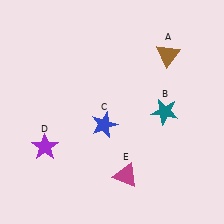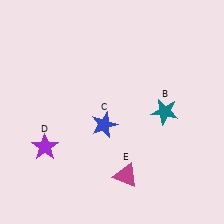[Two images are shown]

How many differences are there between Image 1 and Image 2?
There is 1 difference between the two images.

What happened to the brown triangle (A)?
The brown triangle (A) was removed in Image 2. It was in the top-right area of Image 1.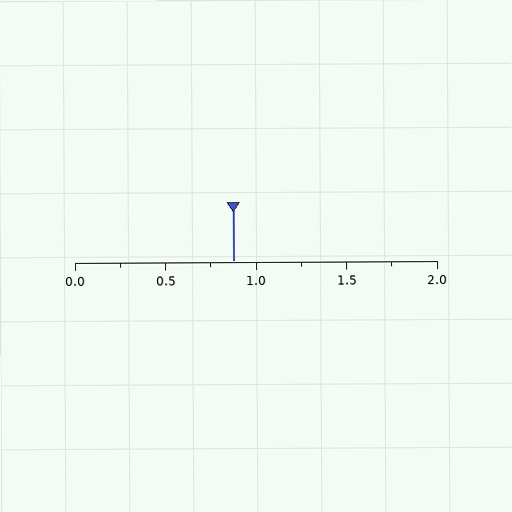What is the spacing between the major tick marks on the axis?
The major ticks are spaced 0.5 apart.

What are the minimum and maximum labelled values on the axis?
The axis runs from 0.0 to 2.0.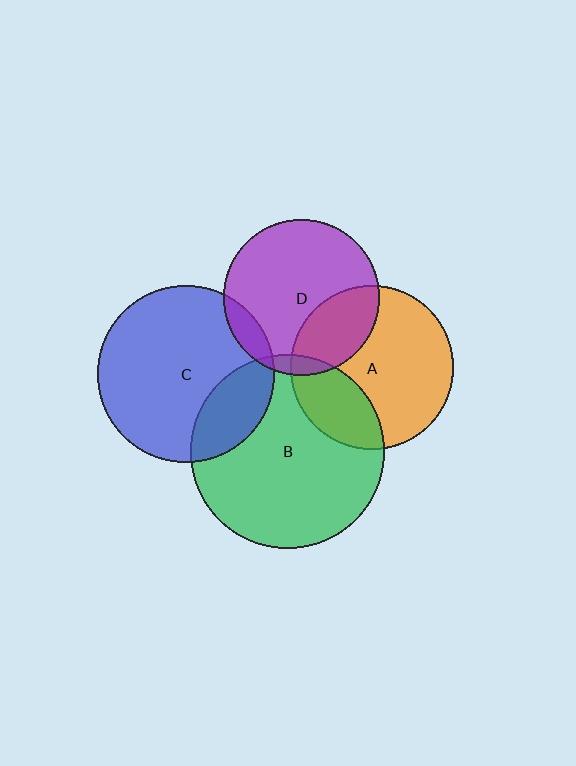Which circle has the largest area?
Circle B (green).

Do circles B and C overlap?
Yes.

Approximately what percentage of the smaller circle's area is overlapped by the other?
Approximately 20%.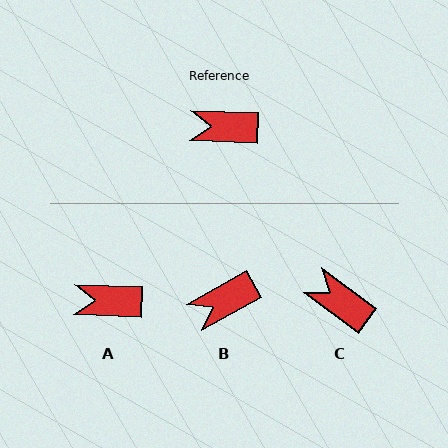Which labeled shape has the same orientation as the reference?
A.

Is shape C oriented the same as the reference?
No, it is off by about 35 degrees.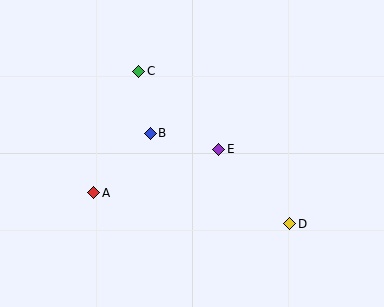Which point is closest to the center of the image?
Point E at (219, 149) is closest to the center.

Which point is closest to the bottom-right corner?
Point D is closest to the bottom-right corner.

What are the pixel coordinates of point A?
Point A is at (94, 193).